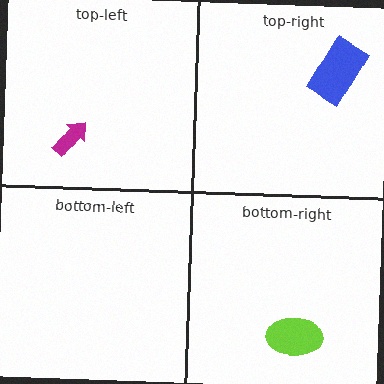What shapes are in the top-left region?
The magenta arrow.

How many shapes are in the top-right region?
1.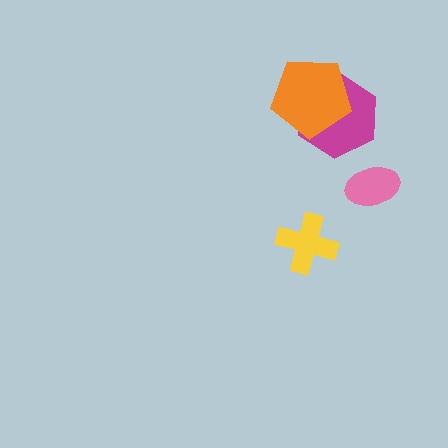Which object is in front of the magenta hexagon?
The orange pentagon is in front of the magenta hexagon.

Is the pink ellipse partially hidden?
No, no other shape covers it.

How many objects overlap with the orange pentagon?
1 object overlaps with the orange pentagon.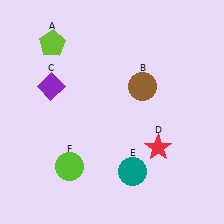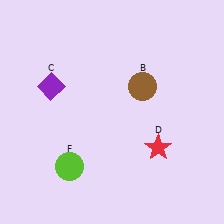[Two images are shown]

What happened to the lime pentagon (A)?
The lime pentagon (A) was removed in Image 2. It was in the top-left area of Image 1.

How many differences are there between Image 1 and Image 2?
There are 2 differences between the two images.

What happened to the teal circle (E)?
The teal circle (E) was removed in Image 2. It was in the bottom-right area of Image 1.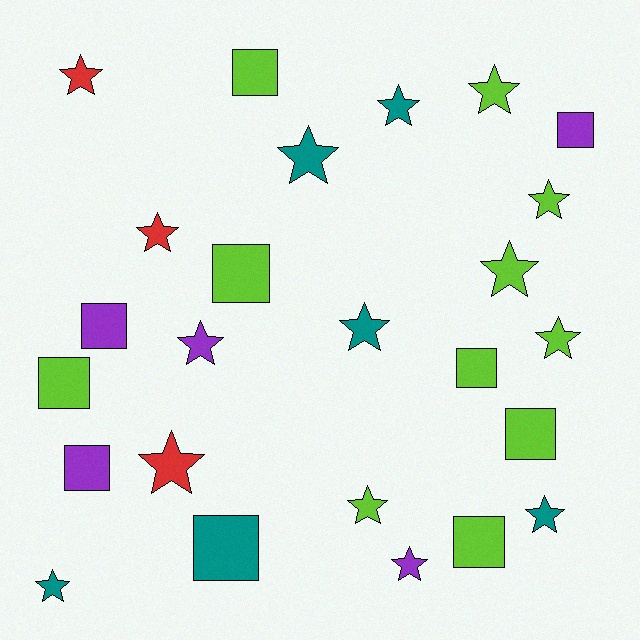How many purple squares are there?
There are 3 purple squares.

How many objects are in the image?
There are 25 objects.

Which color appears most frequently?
Lime, with 11 objects.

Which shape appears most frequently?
Star, with 15 objects.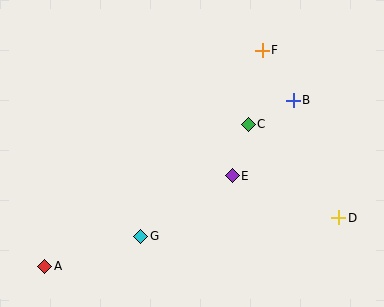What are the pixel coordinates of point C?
Point C is at (248, 124).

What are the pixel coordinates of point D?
Point D is at (339, 218).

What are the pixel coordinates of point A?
Point A is at (45, 266).